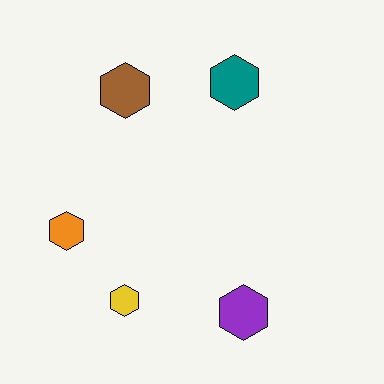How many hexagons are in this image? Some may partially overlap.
There are 5 hexagons.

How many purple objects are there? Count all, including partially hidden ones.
There is 1 purple object.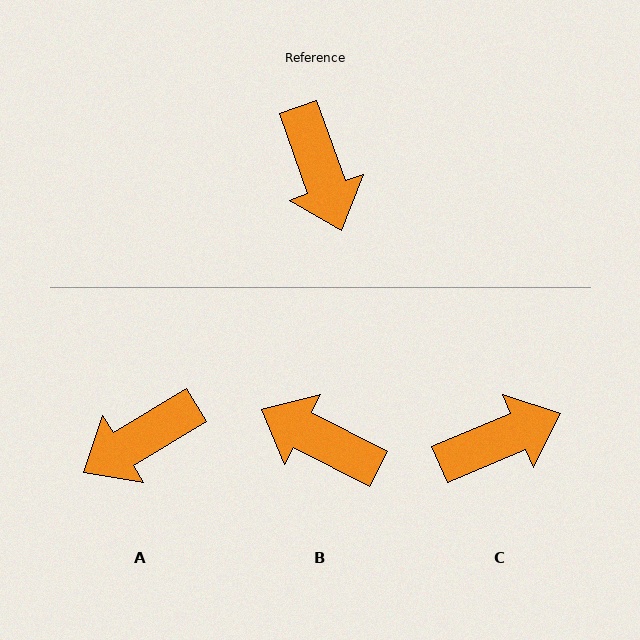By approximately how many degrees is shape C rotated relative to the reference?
Approximately 94 degrees counter-clockwise.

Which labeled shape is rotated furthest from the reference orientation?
B, about 136 degrees away.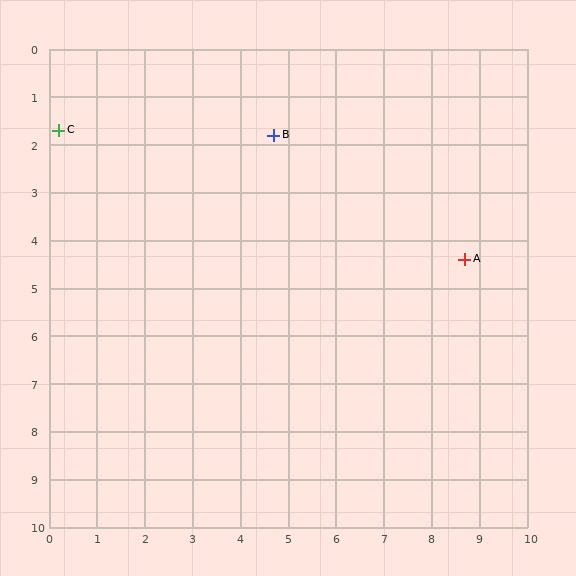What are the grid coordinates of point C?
Point C is at approximately (0.2, 1.7).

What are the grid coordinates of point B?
Point B is at approximately (4.7, 1.8).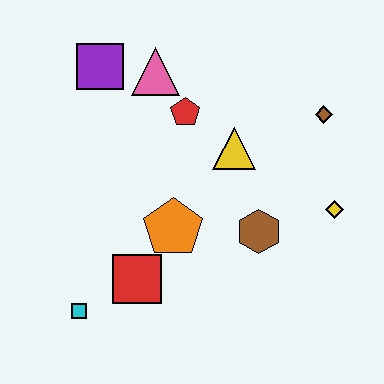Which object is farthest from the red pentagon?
The cyan square is farthest from the red pentagon.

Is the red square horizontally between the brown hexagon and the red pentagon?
No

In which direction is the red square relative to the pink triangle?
The red square is below the pink triangle.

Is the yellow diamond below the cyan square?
No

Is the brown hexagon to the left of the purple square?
No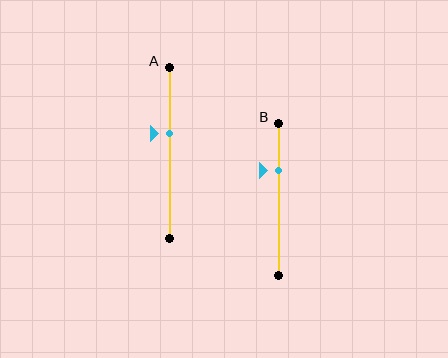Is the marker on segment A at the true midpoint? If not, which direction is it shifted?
No, the marker on segment A is shifted upward by about 11% of the segment length.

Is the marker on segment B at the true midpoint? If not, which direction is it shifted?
No, the marker on segment B is shifted upward by about 19% of the segment length.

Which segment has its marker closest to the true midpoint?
Segment A has its marker closest to the true midpoint.